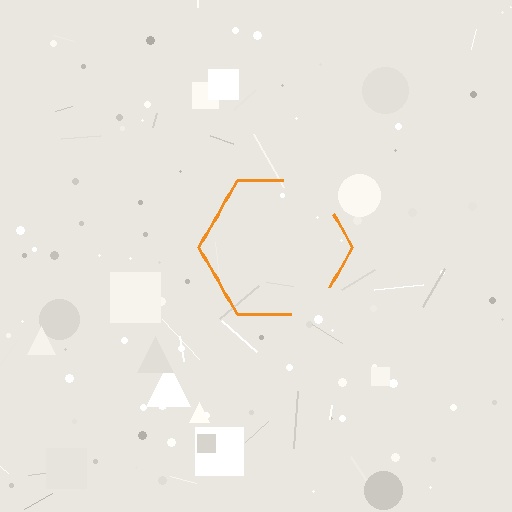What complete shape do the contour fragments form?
The contour fragments form a hexagon.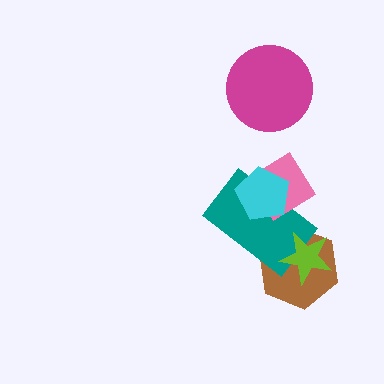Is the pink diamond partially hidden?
Yes, it is partially covered by another shape.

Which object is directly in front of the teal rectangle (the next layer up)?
The lime star is directly in front of the teal rectangle.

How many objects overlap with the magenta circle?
0 objects overlap with the magenta circle.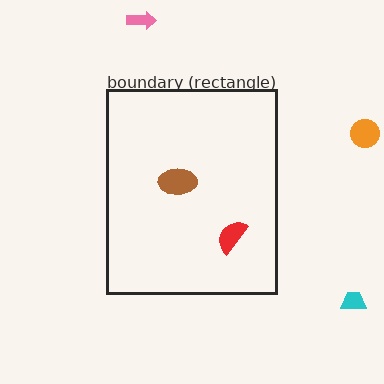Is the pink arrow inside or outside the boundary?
Outside.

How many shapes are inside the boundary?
2 inside, 3 outside.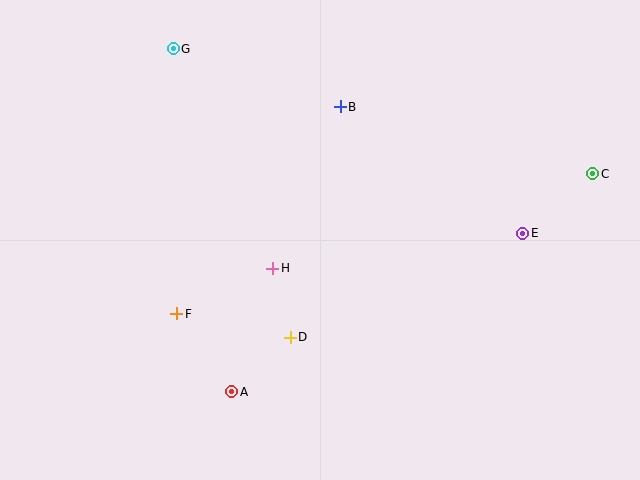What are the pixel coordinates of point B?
Point B is at (340, 107).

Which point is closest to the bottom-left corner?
Point F is closest to the bottom-left corner.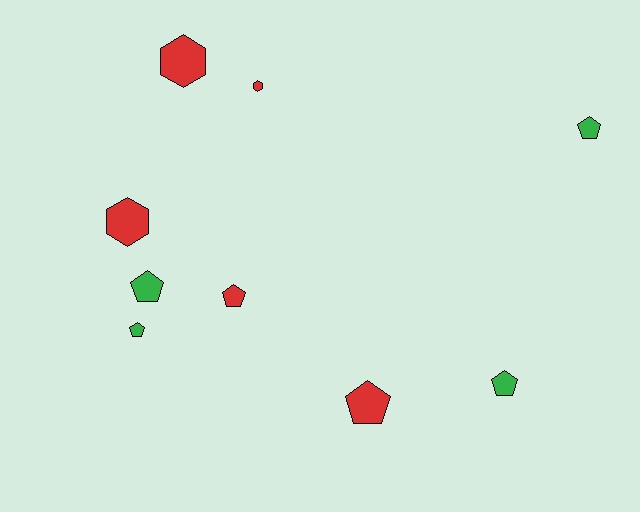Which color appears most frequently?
Red, with 5 objects.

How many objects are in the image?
There are 9 objects.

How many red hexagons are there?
There are 3 red hexagons.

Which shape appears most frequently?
Pentagon, with 6 objects.